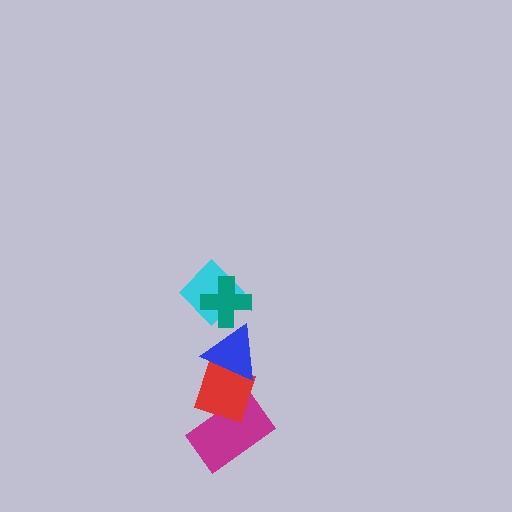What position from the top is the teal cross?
The teal cross is 1st from the top.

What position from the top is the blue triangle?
The blue triangle is 3rd from the top.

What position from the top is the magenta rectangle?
The magenta rectangle is 5th from the top.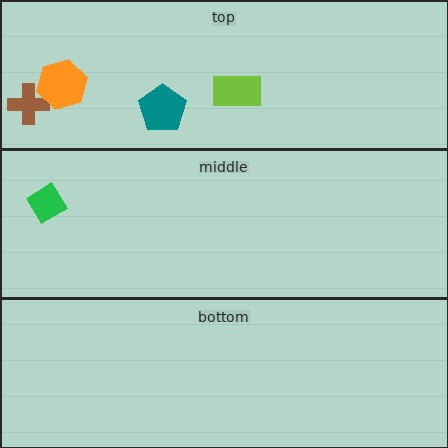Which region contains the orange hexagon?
The top region.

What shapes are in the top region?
The brown cross, the orange hexagon, the lime rectangle, the teal pentagon.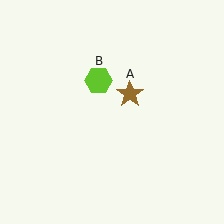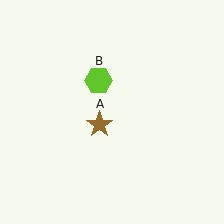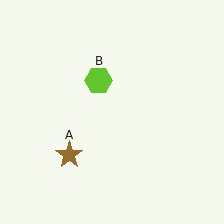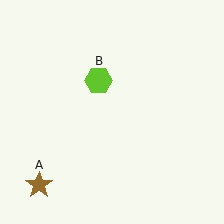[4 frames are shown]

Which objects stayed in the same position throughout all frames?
Lime hexagon (object B) remained stationary.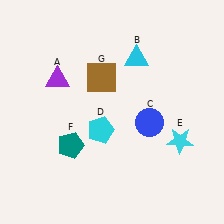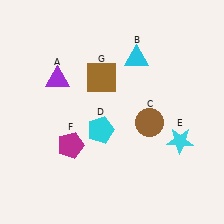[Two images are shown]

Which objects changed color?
C changed from blue to brown. F changed from teal to magenta.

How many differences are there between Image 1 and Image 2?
There are 2 differences between the two images.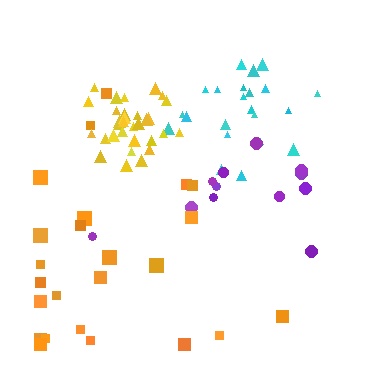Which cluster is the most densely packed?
Yellow.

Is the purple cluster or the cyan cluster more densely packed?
Cyan.